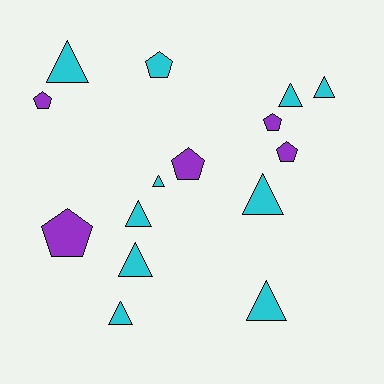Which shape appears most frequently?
Triangle, with 9 objects.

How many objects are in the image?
There are 15 objects.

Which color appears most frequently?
Cyan, with 10 objects.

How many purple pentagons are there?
There are 5 purple pentagons.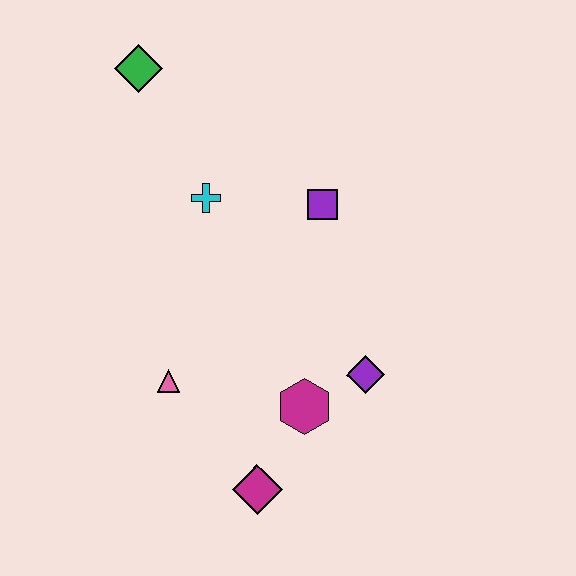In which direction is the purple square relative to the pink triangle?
The purple square is above the pink triangle.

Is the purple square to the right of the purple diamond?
No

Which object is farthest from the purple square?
The magenta diamond is farthest from the purple square.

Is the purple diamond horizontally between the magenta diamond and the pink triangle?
No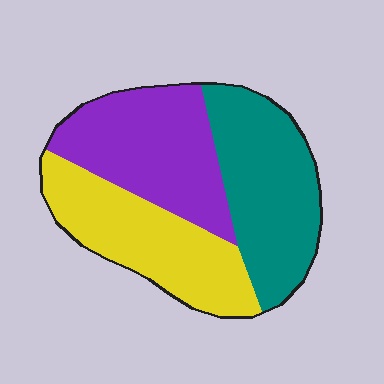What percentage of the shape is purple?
Purple takes up about one third (1/3) of the shape.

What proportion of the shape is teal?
Teal covers 34% of the shape.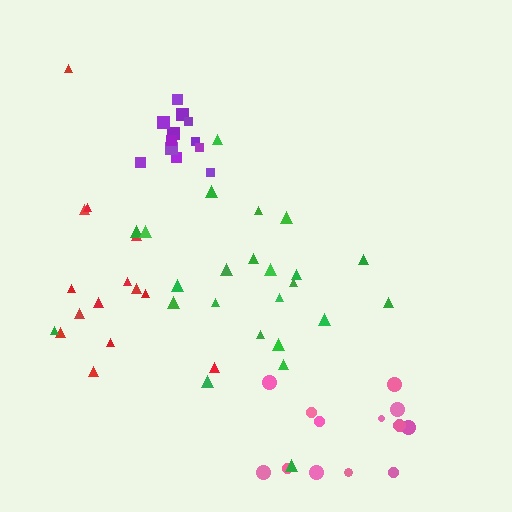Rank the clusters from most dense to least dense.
purple, green, red, pink.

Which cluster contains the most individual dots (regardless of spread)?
Green (24).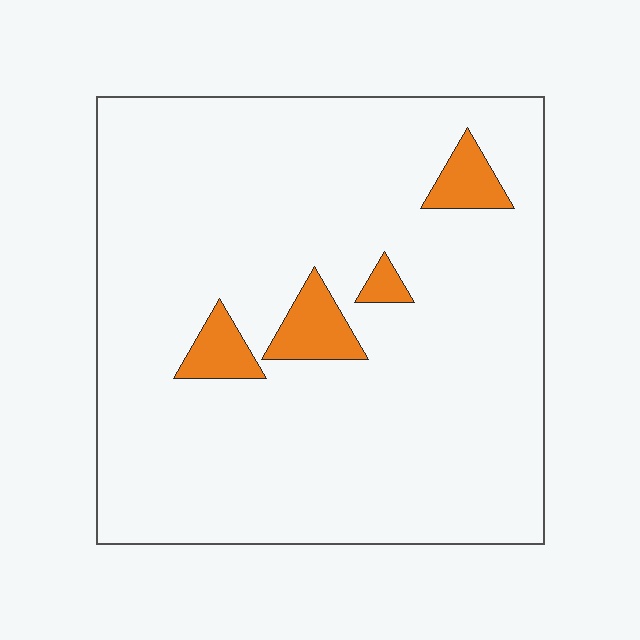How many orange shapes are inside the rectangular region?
4.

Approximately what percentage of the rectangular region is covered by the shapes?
Approximately 5%.